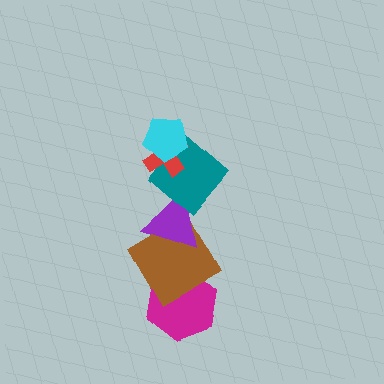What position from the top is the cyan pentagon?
The cyan pentagon is 1st from the top.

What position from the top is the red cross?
The red cross is 2nd from the top.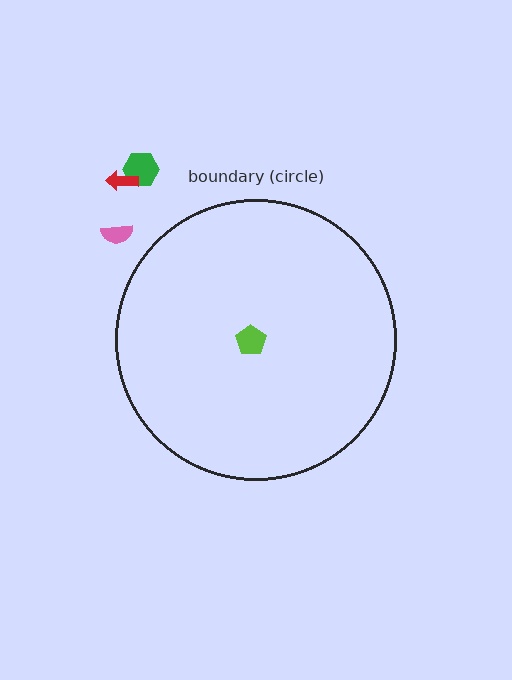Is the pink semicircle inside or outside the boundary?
Outside.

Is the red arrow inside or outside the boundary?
Outside.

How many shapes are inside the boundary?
1 inside, 3 outside.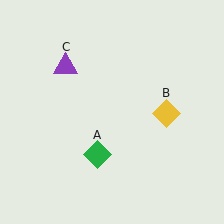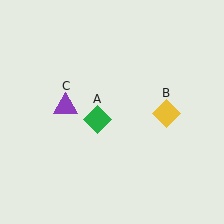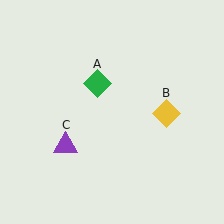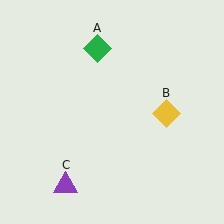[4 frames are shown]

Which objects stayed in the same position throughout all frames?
Yellow diamond (object B) remained stationary.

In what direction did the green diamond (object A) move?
The green diamond (object A) moved up.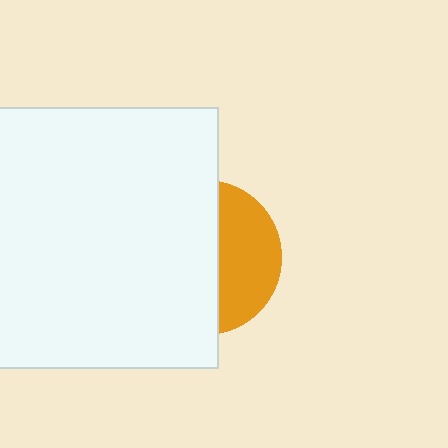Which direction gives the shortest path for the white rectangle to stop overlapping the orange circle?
Moving left gives the shortest separation.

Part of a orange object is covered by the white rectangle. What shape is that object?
It is a circle.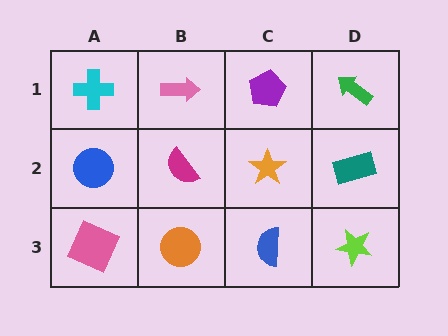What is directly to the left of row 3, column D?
A blue semicircle.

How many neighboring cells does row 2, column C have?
4.